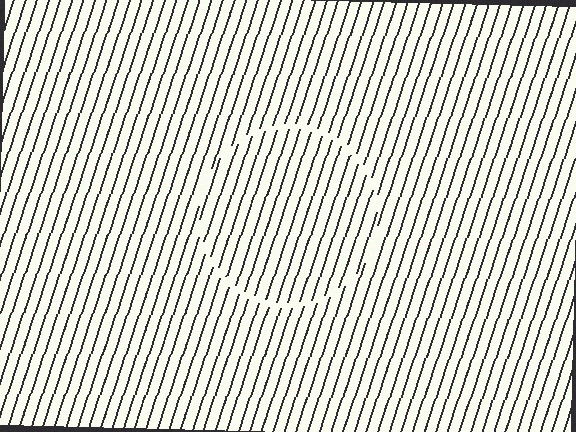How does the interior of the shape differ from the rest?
The interior of the shape contains the same grating, shifted by half a period — the contour is defined by the phase discontinuity where line-ends from the inner and outer gratings abut.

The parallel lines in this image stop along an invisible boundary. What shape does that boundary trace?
An illusory circle. The interior of the shape contains the same grating, shifted by half a period — the contour is defined by the phase discontinuity where line-ends from the inner and outer gratings abut.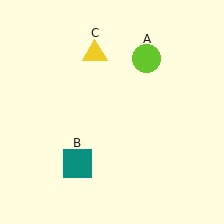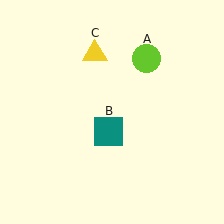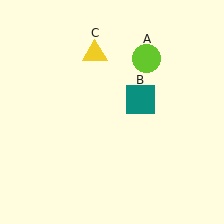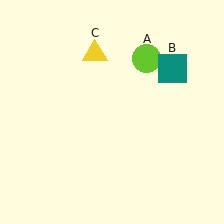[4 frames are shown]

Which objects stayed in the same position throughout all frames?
Lime circle (object A) and yellow triangle (object C) remained stationary.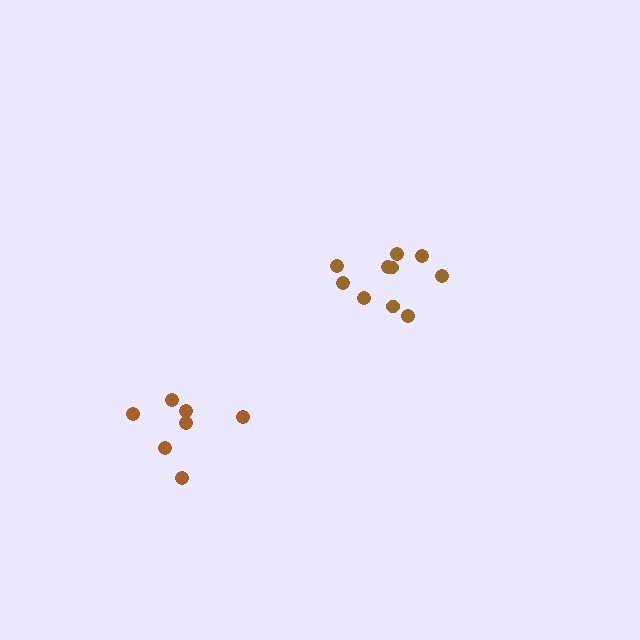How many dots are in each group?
Group 1: 7 dots, Group 2: 10 dots (17 total).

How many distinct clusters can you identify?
There are 2 distinct clusters.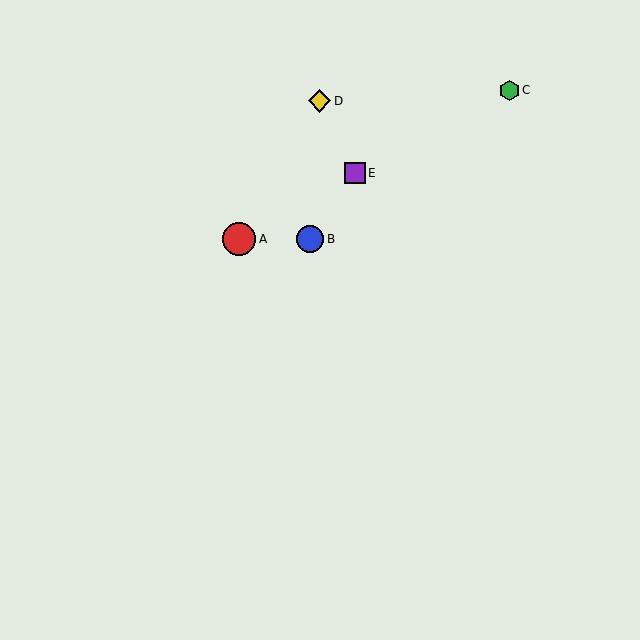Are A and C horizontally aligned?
No, A is at y≈239 and C is at y≈90.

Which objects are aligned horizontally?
Objects A, B are aligned horizontally.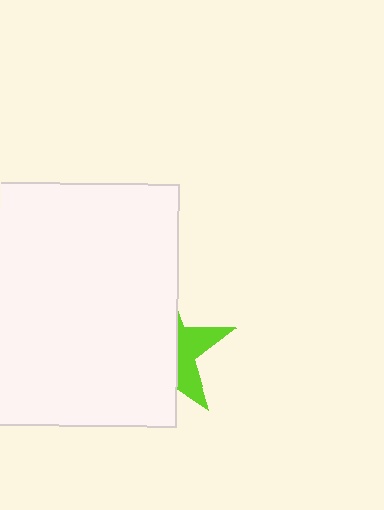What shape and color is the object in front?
The object in front is a white square.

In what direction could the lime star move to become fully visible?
The lime star could move right. That would shift it out from behind the white square entirely.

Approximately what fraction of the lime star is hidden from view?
Roughly 67% of the lime star is hidden behind the white square.